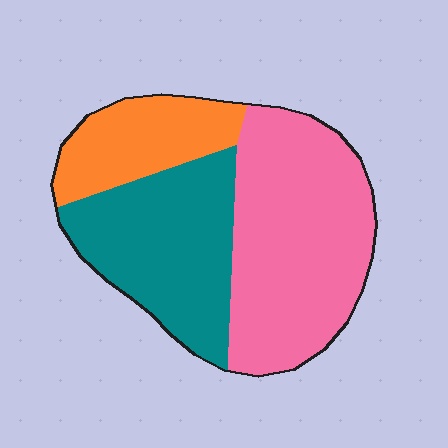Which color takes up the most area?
Pink, at roughly 45%.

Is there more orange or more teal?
Teal.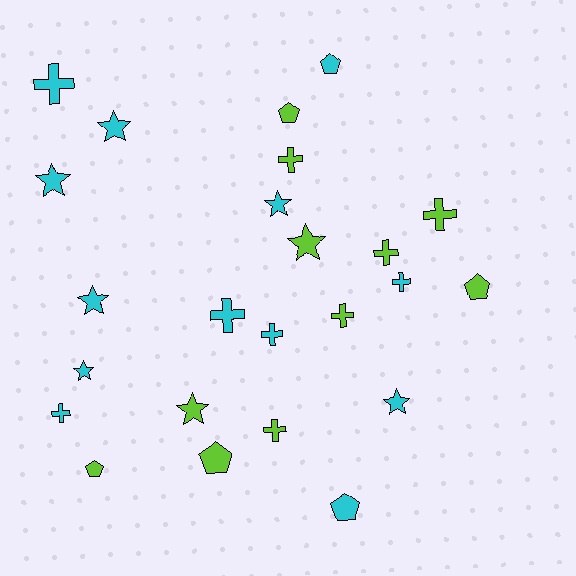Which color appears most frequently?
Cyan, with 13 objects.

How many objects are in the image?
There are 24 objects.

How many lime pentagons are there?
There are 4 lime pentagons.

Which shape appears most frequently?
Cross, with 10 objects.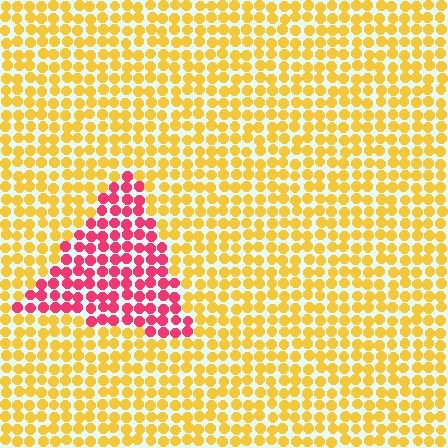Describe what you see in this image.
The image is filled with small yellow elements in a uniform arrangement. A triangle-shaped region is visible where the elements are tinted to a slightly different hue, forming a subtle color boundary.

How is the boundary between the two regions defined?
The boundary is defined purely by a slight shift in hue (about 65 degrees). Spacing, size, and orientation are identical on both sides.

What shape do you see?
I see a triangle.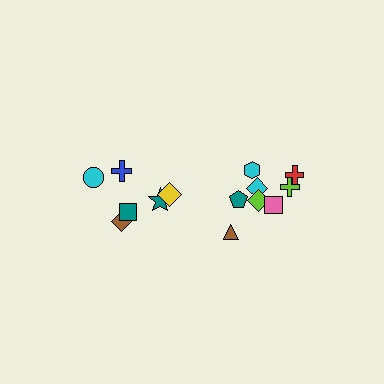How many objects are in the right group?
There are 8 objects.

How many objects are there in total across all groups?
There are 14 objects.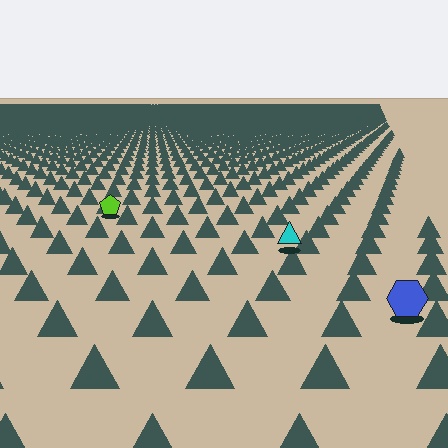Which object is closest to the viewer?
The blue hexagon is closest. The texture marks near it are larger and more spread out.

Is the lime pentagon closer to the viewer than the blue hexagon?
No. The blue hexagon is closer — you can tell from the texture gradient: the ground texture is coarser near it.